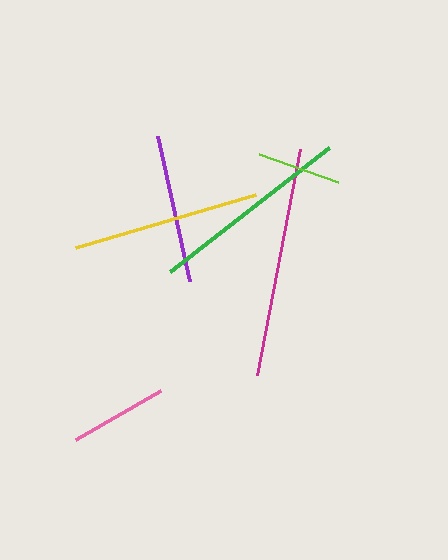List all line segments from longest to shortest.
From longest to shortest: magenta, green, yellow, purple, pink, lime.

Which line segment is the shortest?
The lime line is the shortest at approximately 84 pixels.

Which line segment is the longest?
The magenta line is the longest at approximately 230 pixels.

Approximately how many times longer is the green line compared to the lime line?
The green line is approximately 2.4 times the length of the lime line.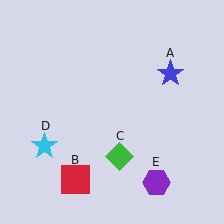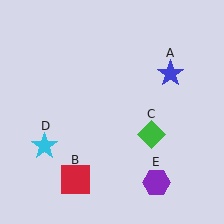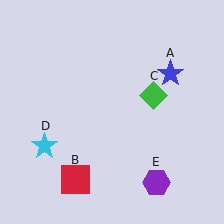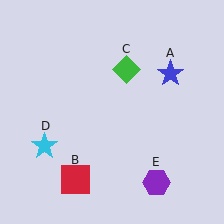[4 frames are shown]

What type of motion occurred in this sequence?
The green diamond (object C) rotated counterclockwise around the center of the scene.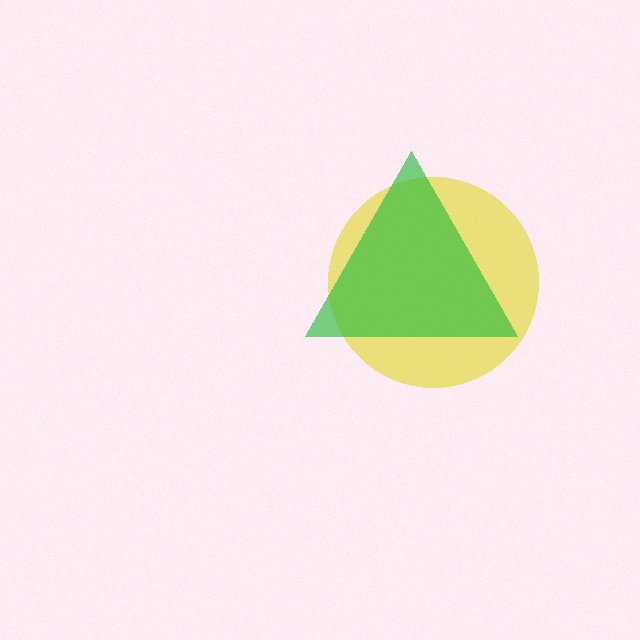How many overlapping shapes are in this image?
There are 2 overlapping shapes in the image.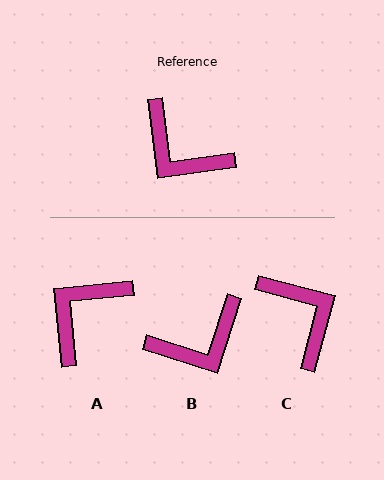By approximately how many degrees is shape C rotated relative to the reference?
Approximately 157 degrees counter-clockwise.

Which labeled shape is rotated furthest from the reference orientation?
C, about 157 degrees away.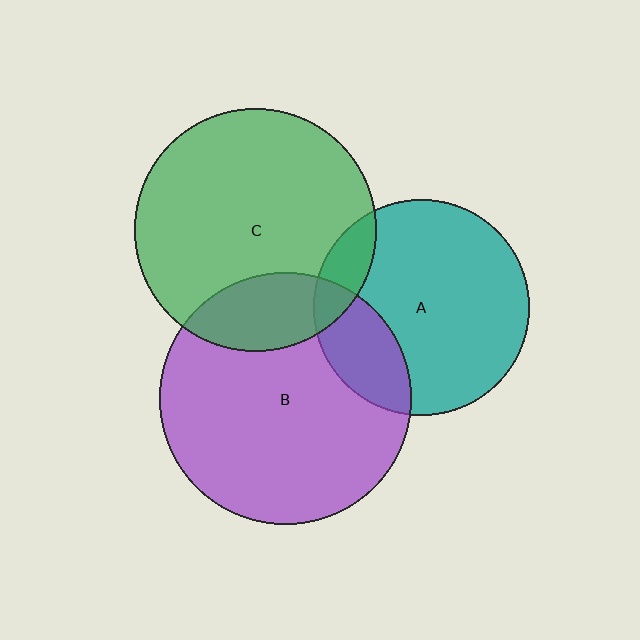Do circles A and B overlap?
Yes.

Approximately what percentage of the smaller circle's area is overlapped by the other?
Approximately 20%.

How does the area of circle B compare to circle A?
Approximately 1.4 times.